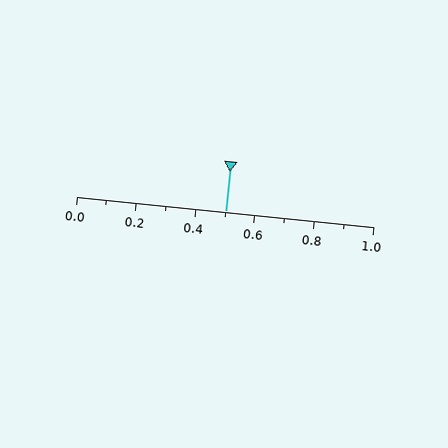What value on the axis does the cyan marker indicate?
The marker indicates approximately 0.5.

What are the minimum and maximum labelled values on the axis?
The axis runs from 0.0 to 1.0.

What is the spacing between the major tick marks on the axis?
The major ticks are spaced 0.2 apart.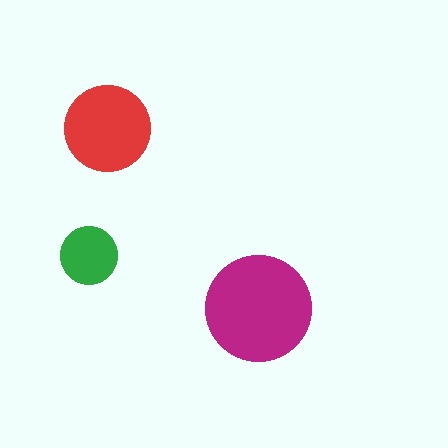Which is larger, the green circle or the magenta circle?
The magenta one.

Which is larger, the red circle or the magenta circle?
The magenta one.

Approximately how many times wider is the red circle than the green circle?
About 1.5 times wider.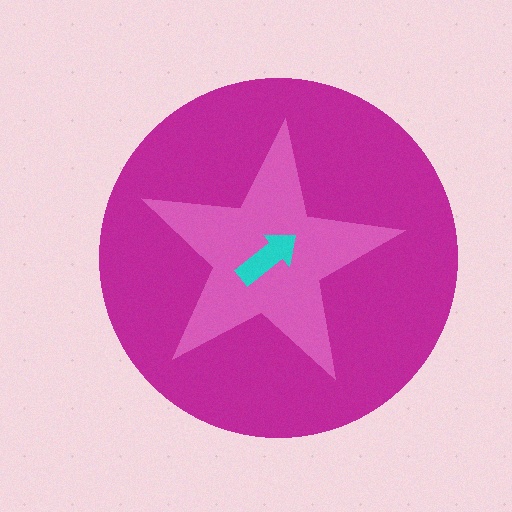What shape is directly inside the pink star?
The cyan arrow.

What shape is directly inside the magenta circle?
The pink star.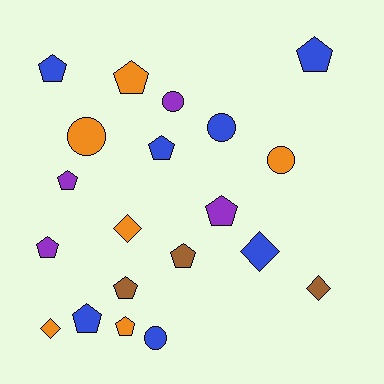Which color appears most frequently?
Blue, with 7 objects.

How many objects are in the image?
There are 20 objects.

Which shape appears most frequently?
Pentagon, with 11 objects.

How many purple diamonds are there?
There are no purple diamonds.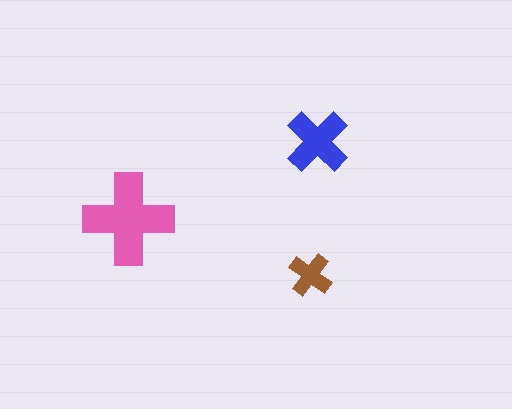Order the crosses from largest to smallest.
the pink one, the blue one, the brown one.